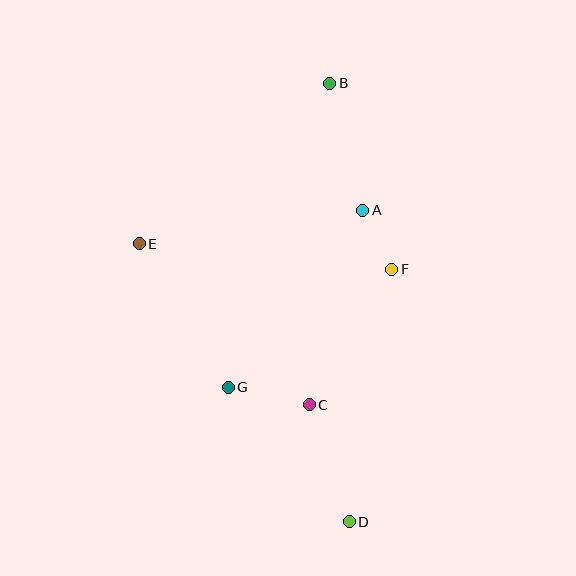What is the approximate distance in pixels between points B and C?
The distance between B and C is approximately 322 pixels.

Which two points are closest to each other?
Points A and F are closest to each other.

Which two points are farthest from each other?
Points B and D are farthest from each other.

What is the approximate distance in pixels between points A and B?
The distance between A and B is approximately 132 pixels.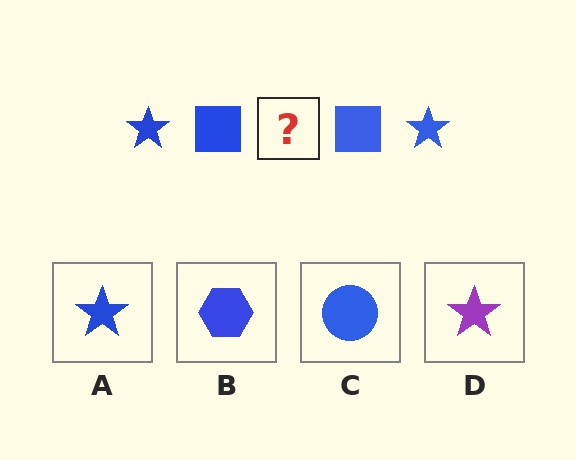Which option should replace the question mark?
Option A.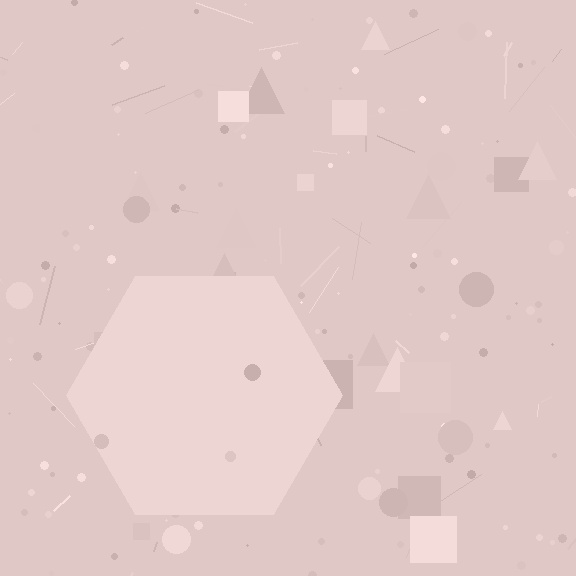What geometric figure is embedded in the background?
A hexagon is embedded in the background.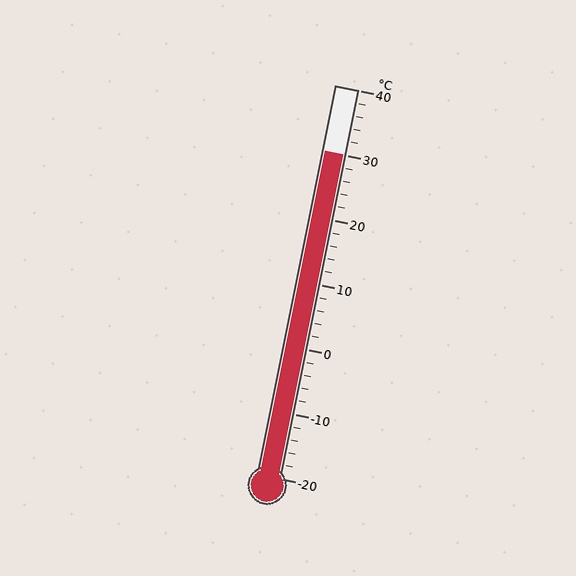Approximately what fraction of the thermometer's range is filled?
The thermometer is filled to approximately 85% of its range.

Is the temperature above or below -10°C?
The temperature is above -10°C.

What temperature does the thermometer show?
The thermometer shows approximately 30°C.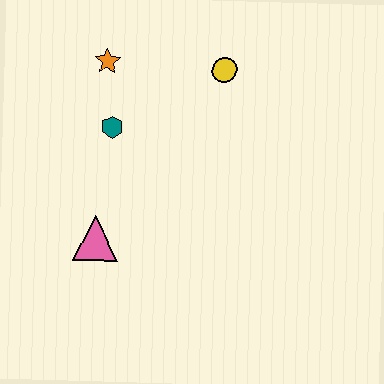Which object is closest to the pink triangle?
The teal hexagon is closest to the pink triangle.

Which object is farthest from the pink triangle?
The yellow circle is farthest from the pink triangle.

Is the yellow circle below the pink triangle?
No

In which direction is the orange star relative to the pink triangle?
The orange star is above the pink triangle.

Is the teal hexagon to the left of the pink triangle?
No